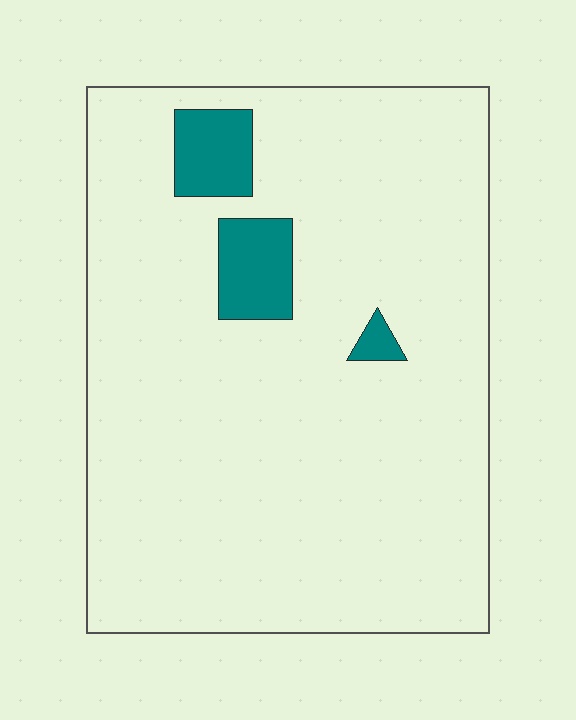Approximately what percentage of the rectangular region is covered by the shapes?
Approximately 5%.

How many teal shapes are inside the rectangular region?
3.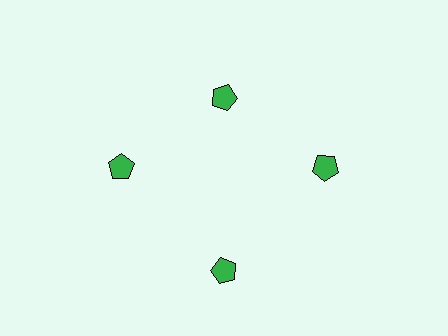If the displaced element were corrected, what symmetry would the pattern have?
It would have 4-fold rotational symmetry — the pattern would map onto itself every 90 degrees.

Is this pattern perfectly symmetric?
No. The 4 green pentagons are arranged in a ring, but one element near the 12 o'clock position is pulled inward toward the center, breaking the 4-fold rotational symmetry.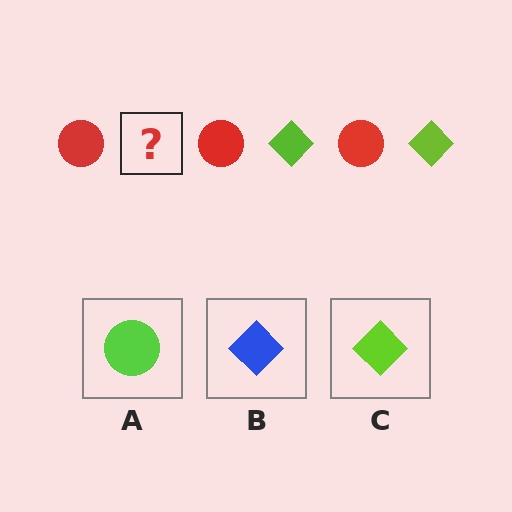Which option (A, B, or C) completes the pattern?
C.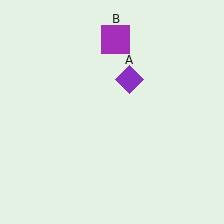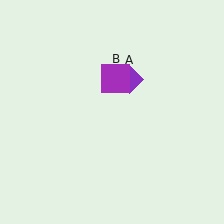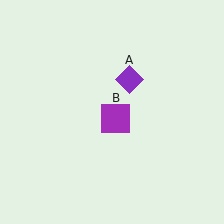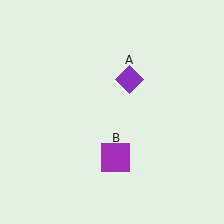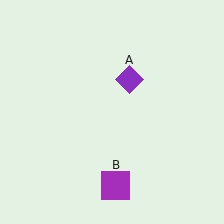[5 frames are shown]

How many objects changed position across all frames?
1 object changed position: purple square (object B).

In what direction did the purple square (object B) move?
The purple square (object B) moved down.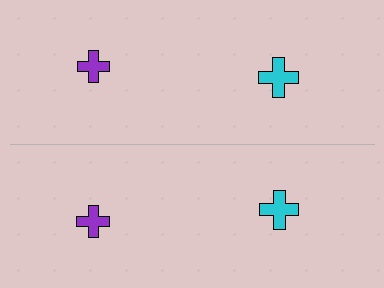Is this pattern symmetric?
Yes, this pattern has bilateral (reflection) symmetry.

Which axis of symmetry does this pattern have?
The pattern has a horizontal axis of symmetry running through the center of the image.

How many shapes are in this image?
There are 4 shapes in this image.